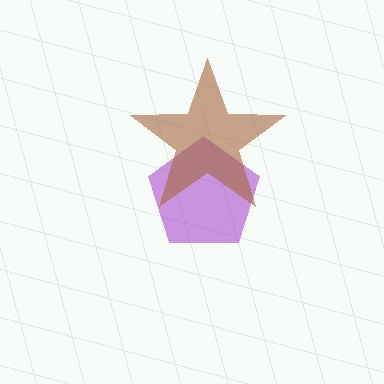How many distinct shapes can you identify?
There are 2 distinct shapes: a purple pentagon, a brown star.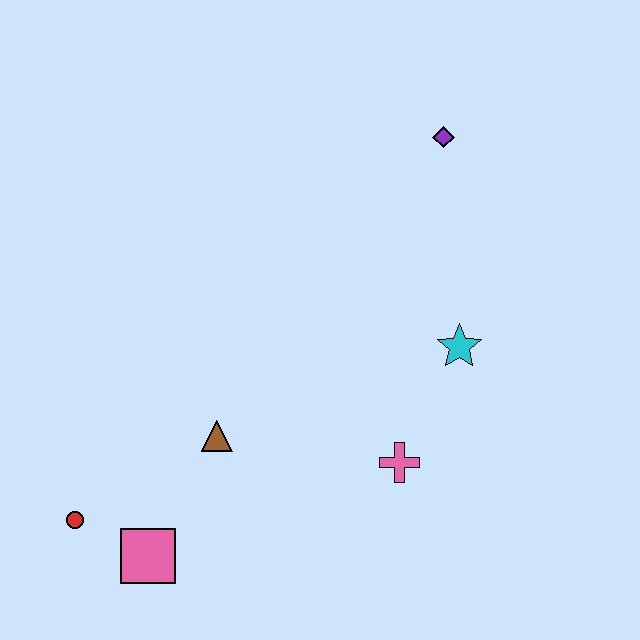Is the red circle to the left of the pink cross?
Yes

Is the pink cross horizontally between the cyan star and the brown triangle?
Yes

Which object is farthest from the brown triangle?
The purple diamond is farthest from the brown triangle.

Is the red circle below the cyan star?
Yes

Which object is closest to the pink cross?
The cyan star is closest to the pink cross.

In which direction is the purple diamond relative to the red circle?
The purple diamond is above the red circle.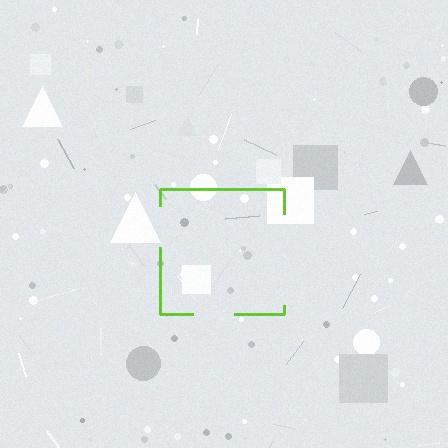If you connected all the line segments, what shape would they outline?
They would outline a square.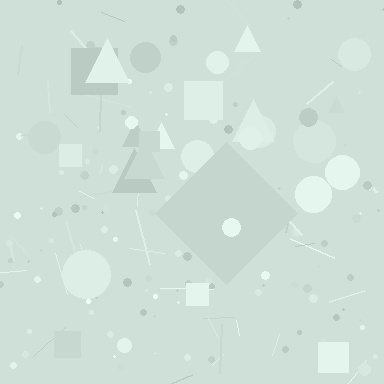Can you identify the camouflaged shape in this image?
The camouflaged shape is a diamond.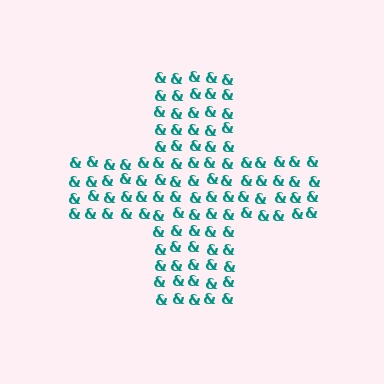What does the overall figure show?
The overall figure shows a cross.